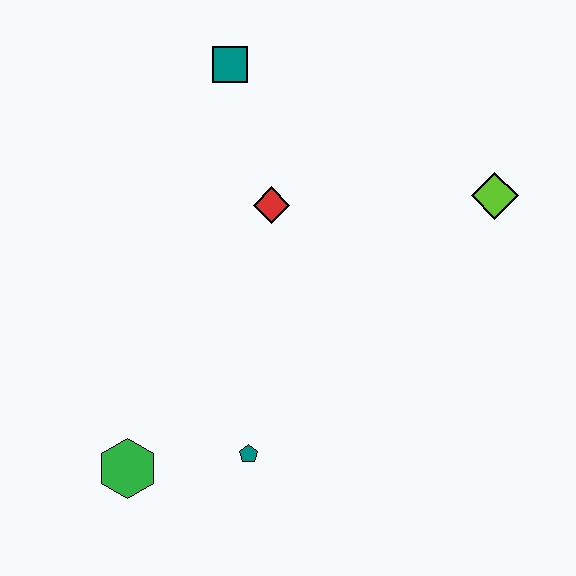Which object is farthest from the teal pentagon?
The teal square is farthest from the teal pentagon.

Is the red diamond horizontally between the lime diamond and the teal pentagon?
Yes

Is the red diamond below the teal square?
Yes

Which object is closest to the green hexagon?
The teal pentagon is closest to the green hexagon.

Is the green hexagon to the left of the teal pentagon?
Yes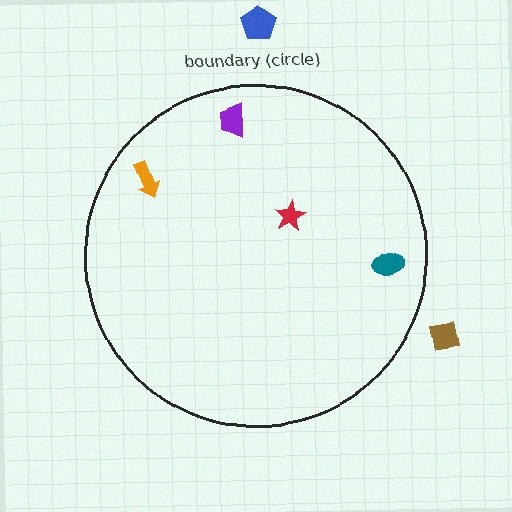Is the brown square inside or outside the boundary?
Outside.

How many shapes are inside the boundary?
4 inside, 2 outside.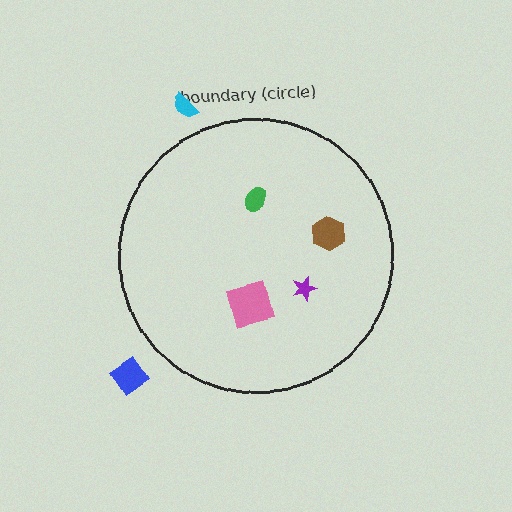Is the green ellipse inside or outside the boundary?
Inside.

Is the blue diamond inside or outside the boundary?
Outside.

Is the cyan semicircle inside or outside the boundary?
Outside.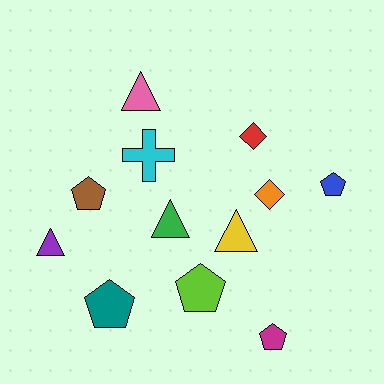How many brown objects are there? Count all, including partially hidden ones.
There is 1 brown object.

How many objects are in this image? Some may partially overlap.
There are 12 objects.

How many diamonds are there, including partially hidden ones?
There are 2 diamonds.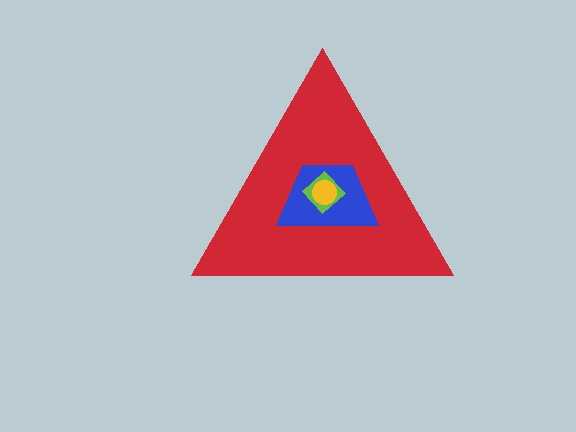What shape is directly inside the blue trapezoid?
The lime diamond.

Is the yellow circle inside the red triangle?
Yes.